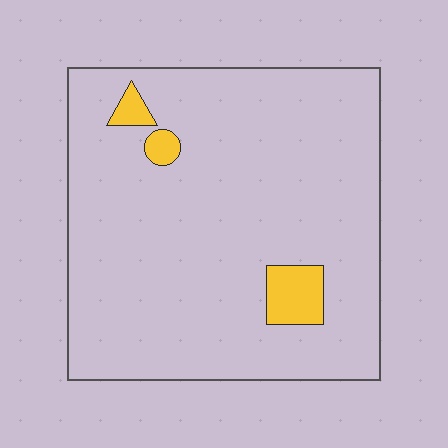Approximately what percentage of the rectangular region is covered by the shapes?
Approximately 5%.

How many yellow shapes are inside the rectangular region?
3.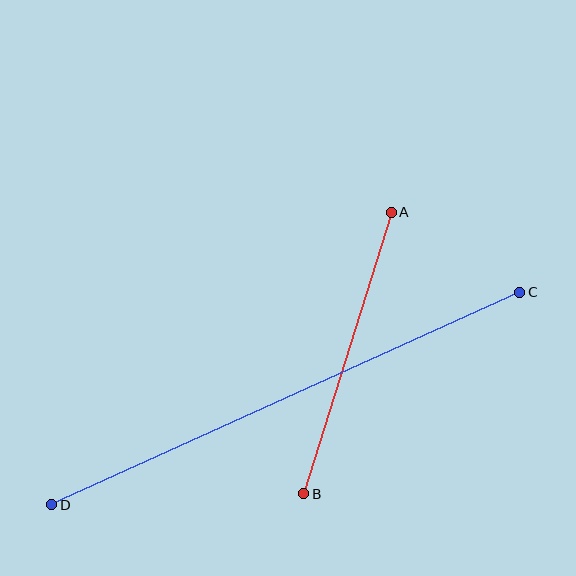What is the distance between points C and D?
The distance is approximately 514 pixels.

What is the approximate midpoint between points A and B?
The midpoint is at approximately (347, 353) pixels.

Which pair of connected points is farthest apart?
Points C and D are farthest apart.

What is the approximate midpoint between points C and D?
The midpoint is at approximately (286, 399) pixels.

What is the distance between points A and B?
The distance is approximately 295 pixels.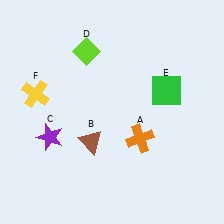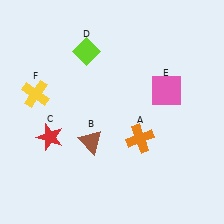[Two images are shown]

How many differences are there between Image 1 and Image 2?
There are 2 differences between the two images.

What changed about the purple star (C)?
In Image 1, C is purple. In Image 2, it changed to red.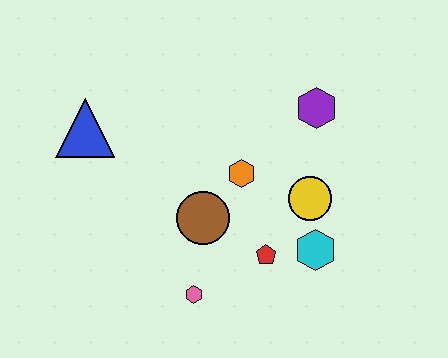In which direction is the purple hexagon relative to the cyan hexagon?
The purple hexagon is above the cyan hexagon.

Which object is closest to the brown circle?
The orange hexagon is closest to the brown circle.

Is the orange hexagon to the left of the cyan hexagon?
Yes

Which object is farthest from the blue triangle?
The cyan hexagon is farthest from the blue triangle.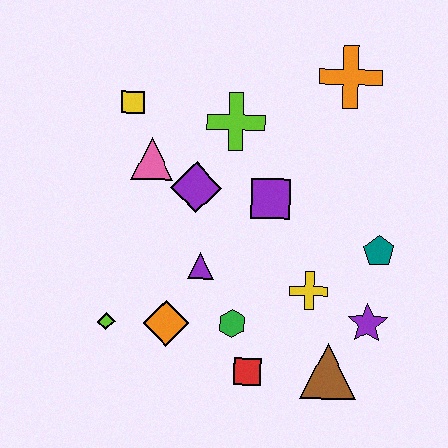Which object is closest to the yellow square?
The pink triangle is closest to the yellow square.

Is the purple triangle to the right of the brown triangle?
No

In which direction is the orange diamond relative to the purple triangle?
The orange diamond is below the purple triangle.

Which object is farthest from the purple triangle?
The orange cross is farthest from the purple triangle.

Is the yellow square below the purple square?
No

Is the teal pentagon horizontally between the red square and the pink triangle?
No